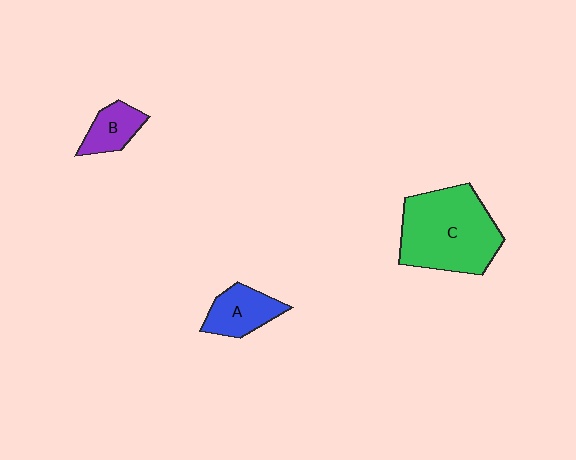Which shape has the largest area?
Shape C (green).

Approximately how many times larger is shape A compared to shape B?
Approximately 1.3 times.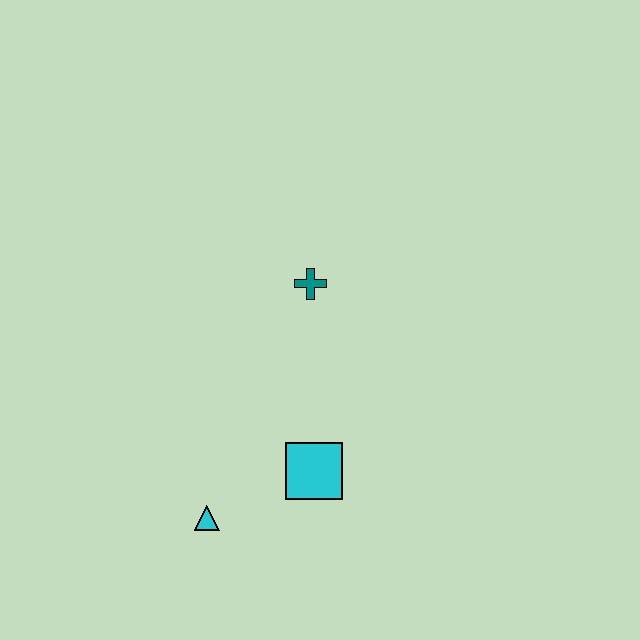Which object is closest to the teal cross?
The cyan square is closest to the teal cross.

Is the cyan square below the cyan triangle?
No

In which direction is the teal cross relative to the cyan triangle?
The teal cross is above the cyan triangle.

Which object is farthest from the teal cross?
The cyan triangle is farthest from the teal cross.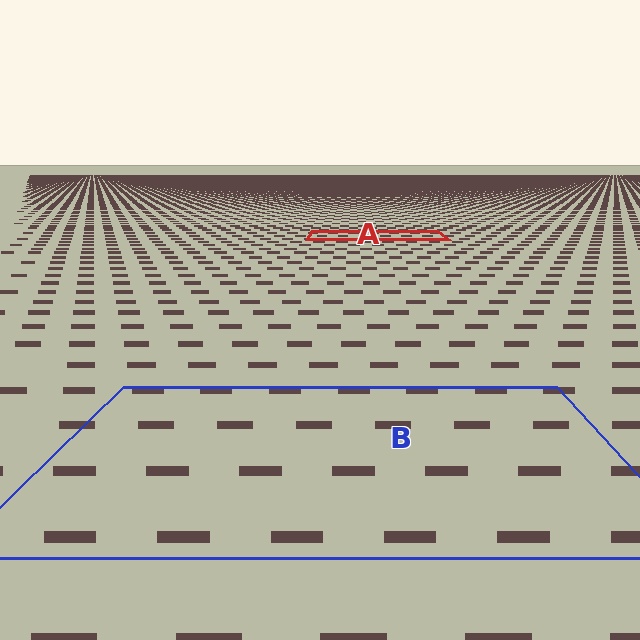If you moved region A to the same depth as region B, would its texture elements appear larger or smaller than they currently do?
They would appear larger. At a closer depth, the same texture elements are projected at a bigger on-screen size.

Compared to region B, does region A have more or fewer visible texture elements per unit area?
Region A has more texture elements per unit area — they are packed more densely because it is farther away.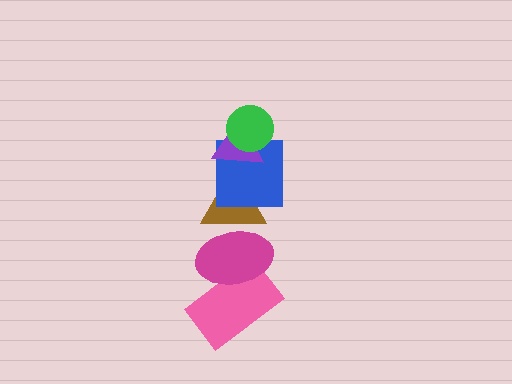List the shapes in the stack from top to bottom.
From top to bottom: the green circle, the purple triangle, the blue square, the brown triangle, the magenta ellipse, the pink rectangle.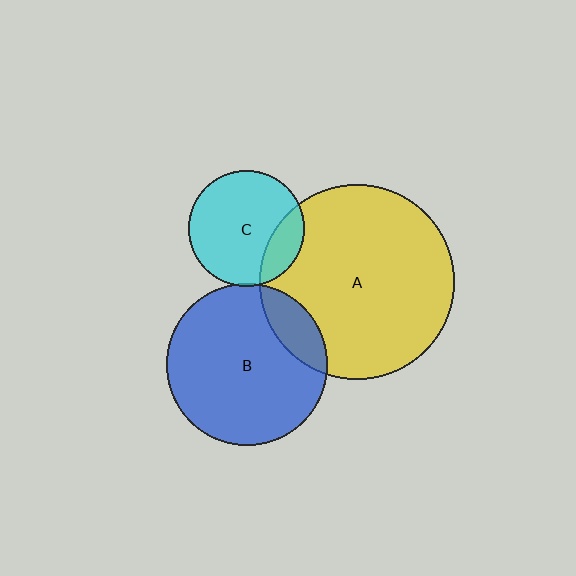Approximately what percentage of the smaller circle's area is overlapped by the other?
Approximately 15%.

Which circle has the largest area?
Circle A (yellow).